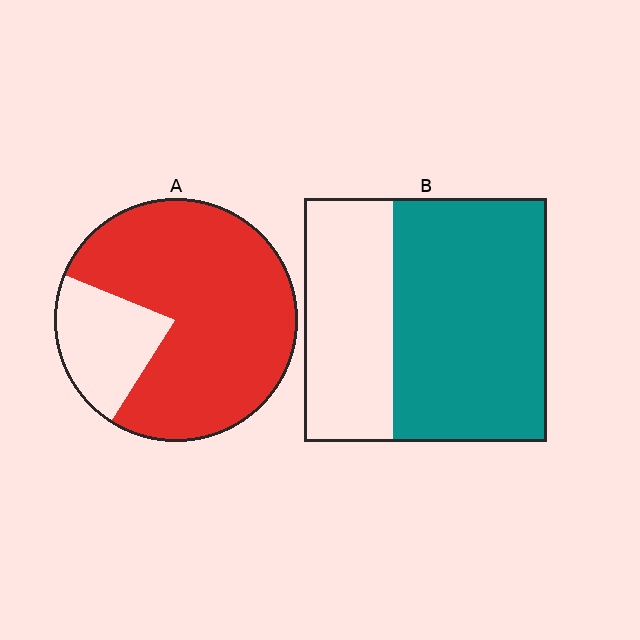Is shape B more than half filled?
Yes.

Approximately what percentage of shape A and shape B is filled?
A is approximately 80% and B is approximately 65%.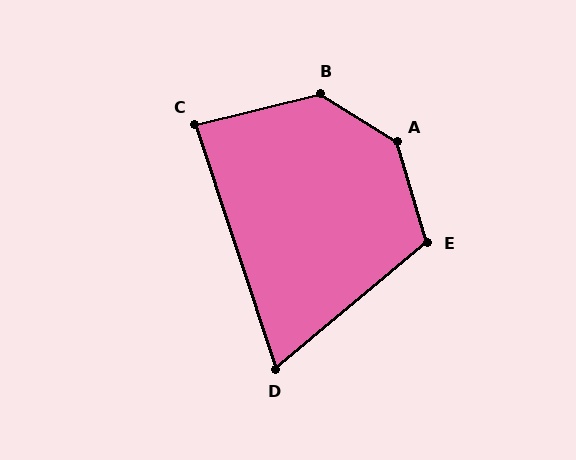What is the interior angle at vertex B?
Approximately 134 degrees (obtuse).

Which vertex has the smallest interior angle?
D, at approximately 68 degrees.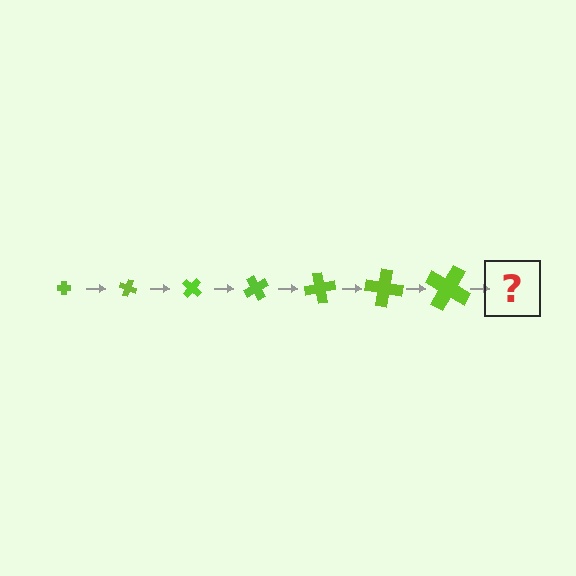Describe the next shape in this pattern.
It should be a cross, larger than the previous one and rotated 140 degrees from the start.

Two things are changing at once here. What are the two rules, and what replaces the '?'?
The two rules are that the cross grows larger each step and it rotates 20 degrees each step. The '?' should be a cross, larger than the previous one and rotated 140 degrees from the start.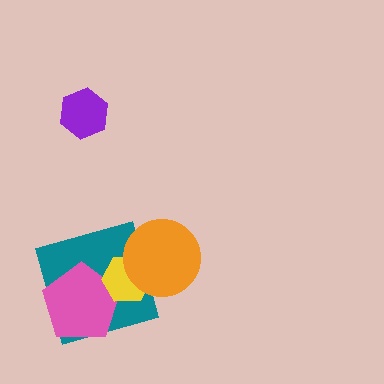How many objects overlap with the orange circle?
2 objects overlap with the orange circle.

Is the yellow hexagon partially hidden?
Yes, it is partially covered by another shape.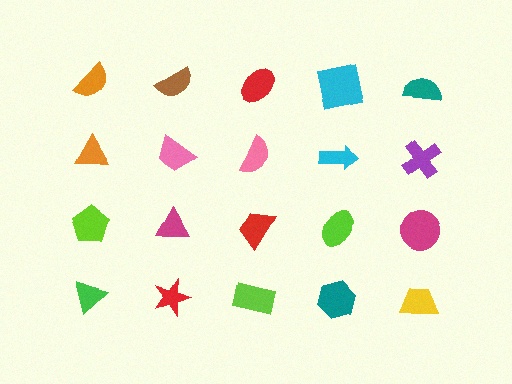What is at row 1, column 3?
A red ellipse.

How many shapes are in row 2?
5 shapes.